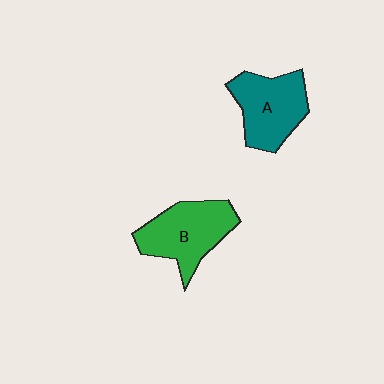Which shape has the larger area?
Shape B (green).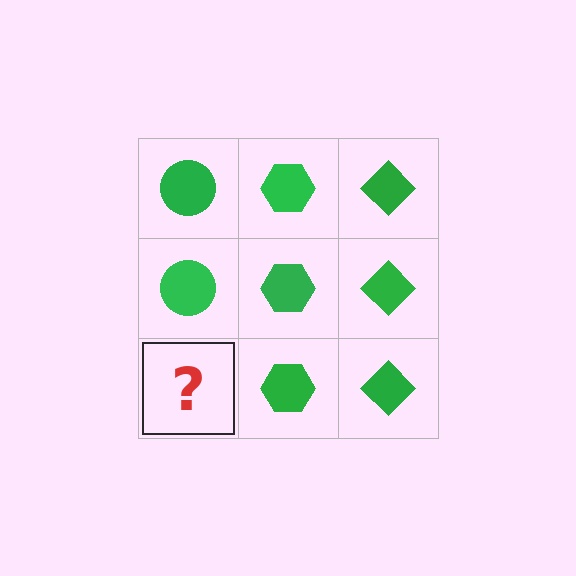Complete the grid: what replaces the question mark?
The question mark should be replaced with a green circle.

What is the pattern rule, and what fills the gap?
The rule is that each column has a consistent shape. The gap should be filled with a green circle.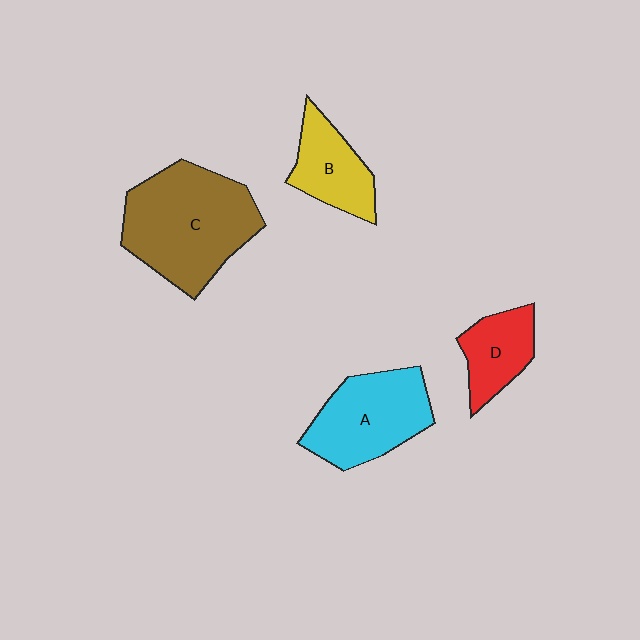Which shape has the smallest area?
Shape D (red).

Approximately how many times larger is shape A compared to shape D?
Approximately 1.7 times.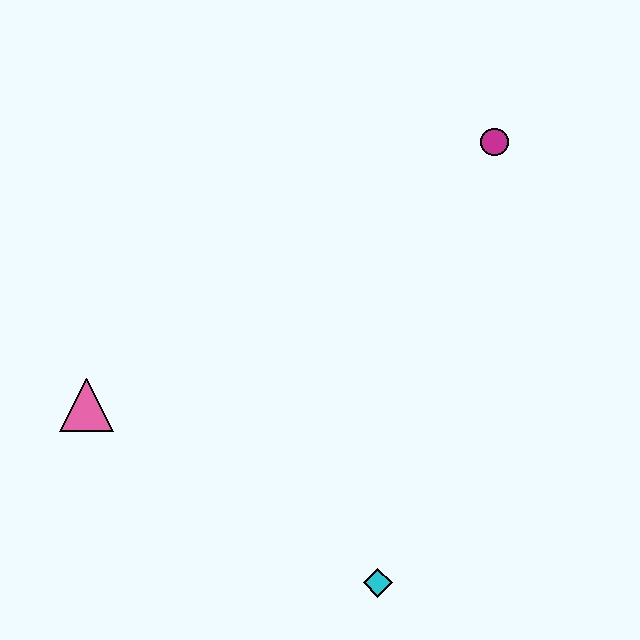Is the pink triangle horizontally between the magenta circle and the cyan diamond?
No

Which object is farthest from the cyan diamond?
The magenta circle is farthest from the cyan diamond.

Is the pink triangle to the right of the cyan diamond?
No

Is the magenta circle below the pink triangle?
No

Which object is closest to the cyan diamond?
The pink triangle is closest to the cyan diamond.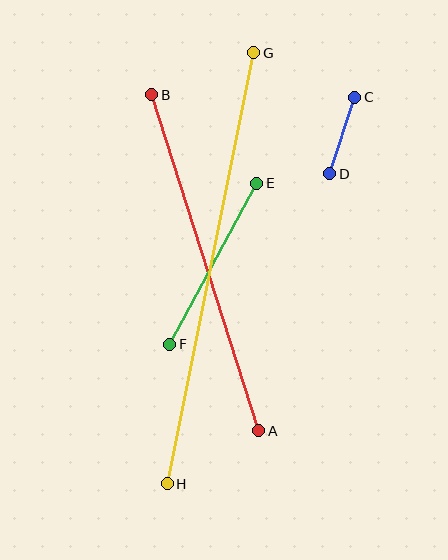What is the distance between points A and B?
The distance is approximately 353 pixels.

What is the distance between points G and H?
The distance is approximately 439 pixels.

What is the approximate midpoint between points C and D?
The midpoint is at approximately (342, 135) pixels.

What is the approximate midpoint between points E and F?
The midpoint is at approximately (213, 264) pixels.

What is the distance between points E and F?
The distance is approximately 183 pixels.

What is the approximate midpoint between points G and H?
The midpoint is at approximately (210, 268) pixels.